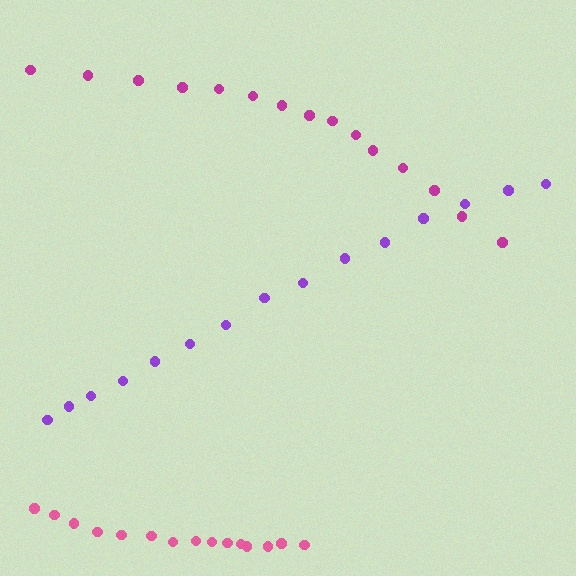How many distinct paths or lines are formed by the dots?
There are 3 distinct paths.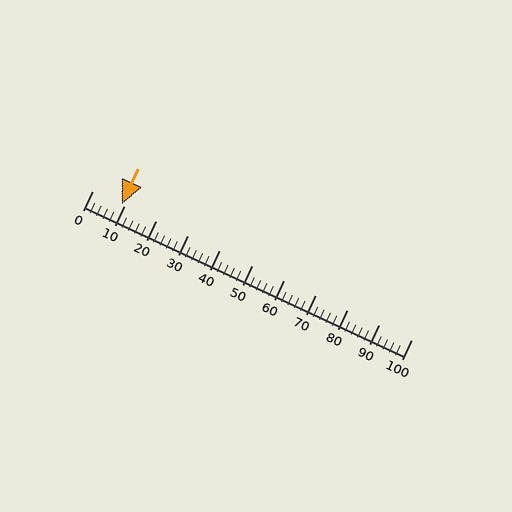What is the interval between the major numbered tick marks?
The major tick marks are spaced 10 units apart.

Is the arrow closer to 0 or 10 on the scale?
The arrow is closer to 10.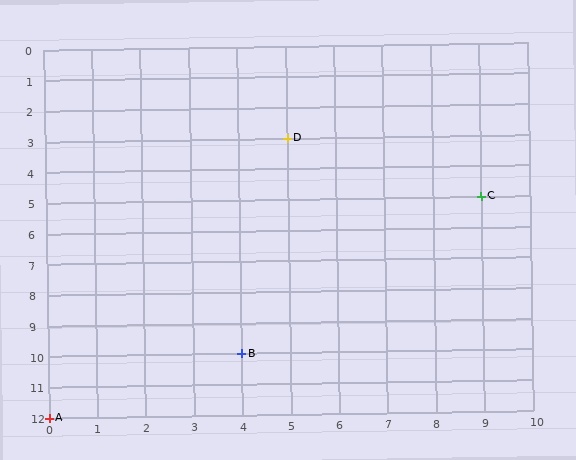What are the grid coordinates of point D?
Point D is at grid coordinates (5, 3).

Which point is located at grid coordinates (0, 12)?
Point A is at (0, 12).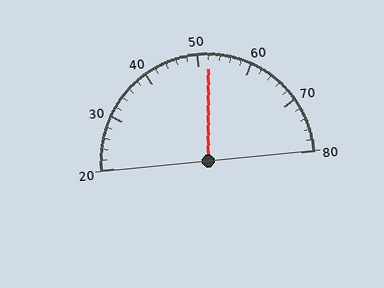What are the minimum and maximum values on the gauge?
The gauge ranges from 20 to 80.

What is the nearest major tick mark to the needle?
The nearest major tick mark is 50.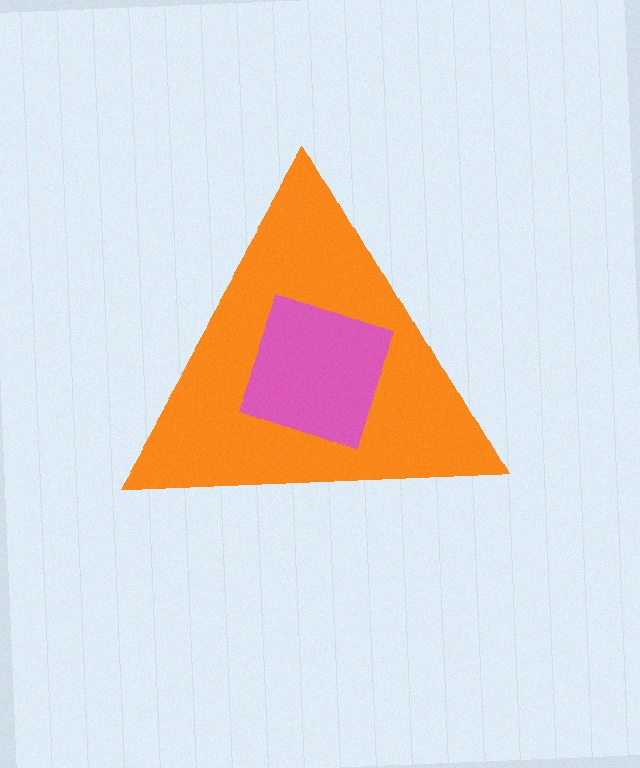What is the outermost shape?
The orange triangle.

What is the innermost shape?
The pink square.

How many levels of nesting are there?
2.